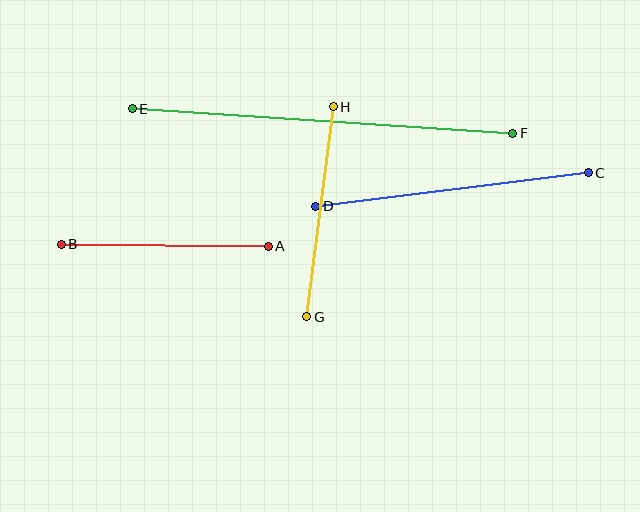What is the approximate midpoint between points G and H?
The midpoint is at approximately (320, 212) pixels.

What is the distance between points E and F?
The distance is approximately 381 pixels.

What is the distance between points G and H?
The distance is approximately 212 pixels.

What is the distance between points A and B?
The distance is approximately 207 pixels.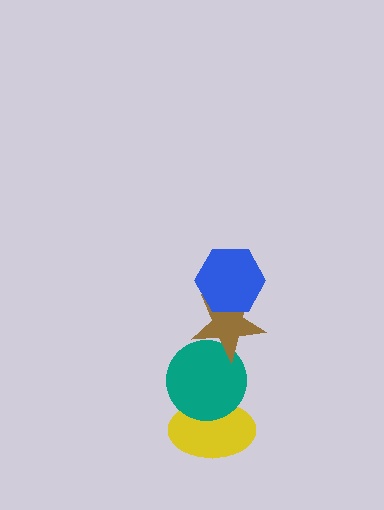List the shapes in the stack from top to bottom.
From top to bottom: the blue hexagon, the brown star, the teal circle, the yellow ellipse.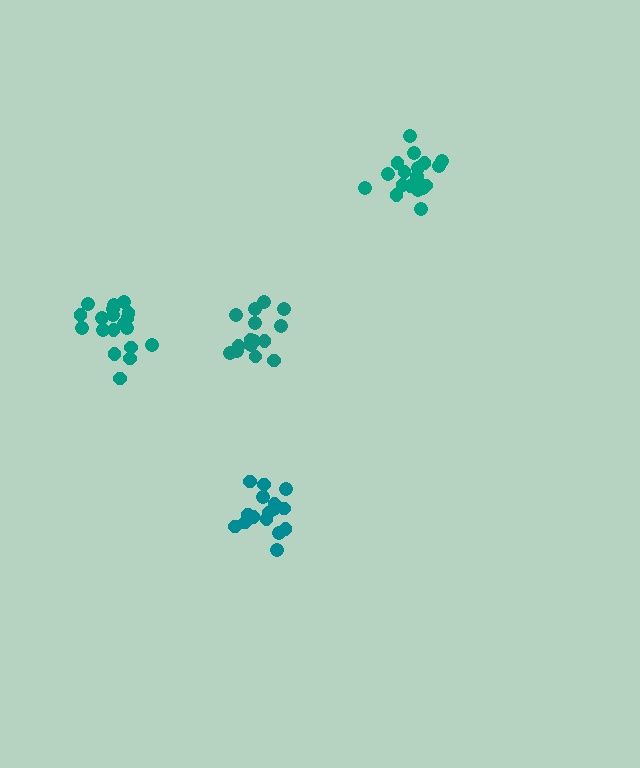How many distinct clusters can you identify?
There are 4 distinct clusters.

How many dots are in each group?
Group 1: 16 dots, Group 2: 19 dots, Group 3: 15 dots, Group 4: 18 dots (68 total).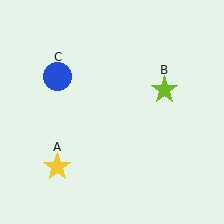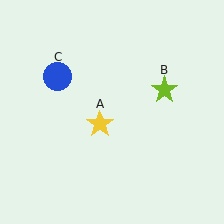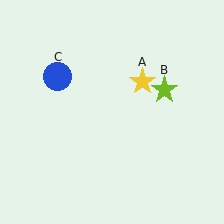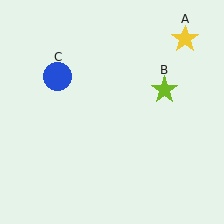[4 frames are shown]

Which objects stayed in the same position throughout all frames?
Lime star (object B) and blue circle (object C) remained stationary.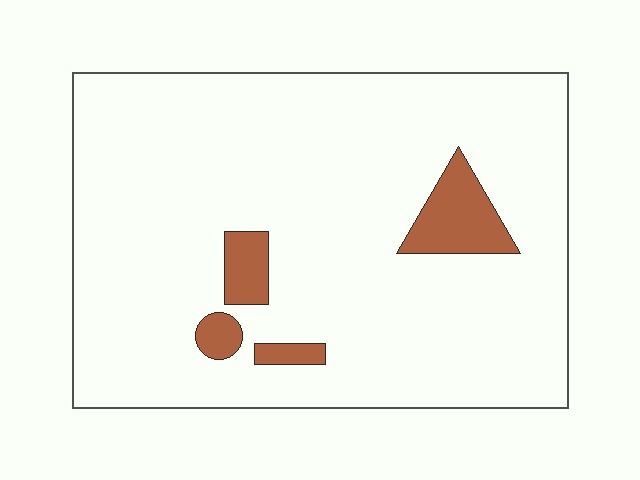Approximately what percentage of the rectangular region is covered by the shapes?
Approximately 10%.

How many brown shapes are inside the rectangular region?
4.